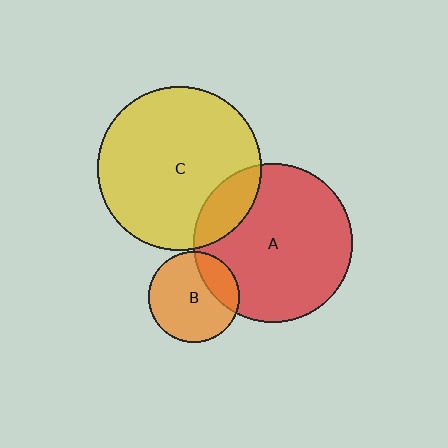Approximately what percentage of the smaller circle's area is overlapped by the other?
Approximately 25%.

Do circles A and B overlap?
Yes.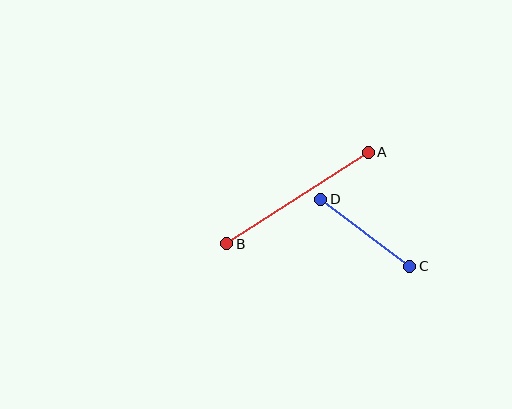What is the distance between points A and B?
The distance is approximately 169 pixels.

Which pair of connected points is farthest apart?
Points A and B are farthest apart.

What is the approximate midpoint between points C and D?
The midpoint is at approximately (365, 233) pixels.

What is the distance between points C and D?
The distance is approximately 112 pixels.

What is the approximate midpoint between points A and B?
The midpoint is at approximately (297, 198) pixels.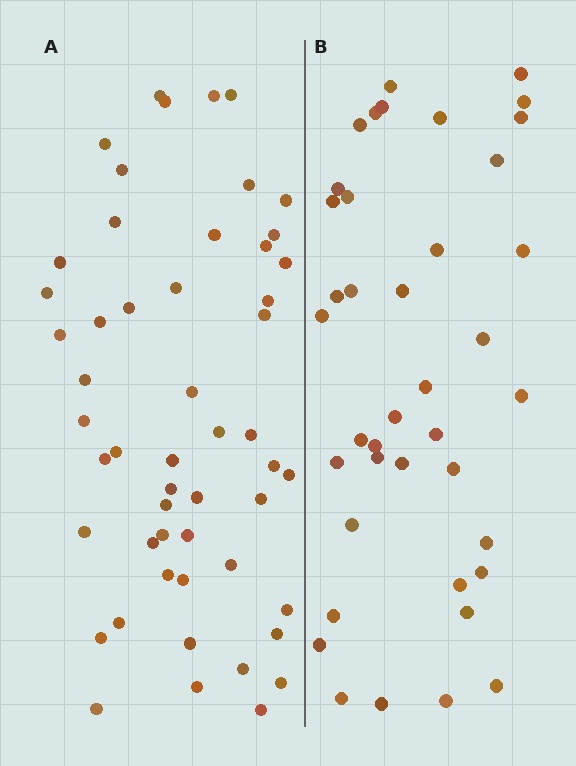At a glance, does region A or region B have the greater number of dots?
Region A (the left region) has more dots.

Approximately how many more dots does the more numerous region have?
Region A has roughly 12 or so more dots than region B.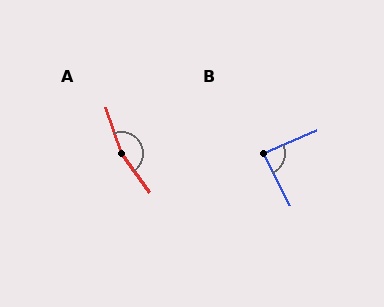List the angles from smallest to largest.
B (87°), A (162°).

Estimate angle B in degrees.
Approximately 87 degrees.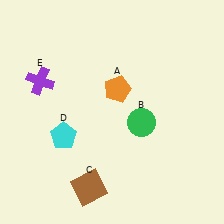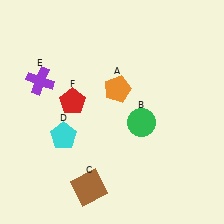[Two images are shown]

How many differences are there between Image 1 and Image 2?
There is 1 difference between the two images.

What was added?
A red pentagon (F) was added in Image 2.